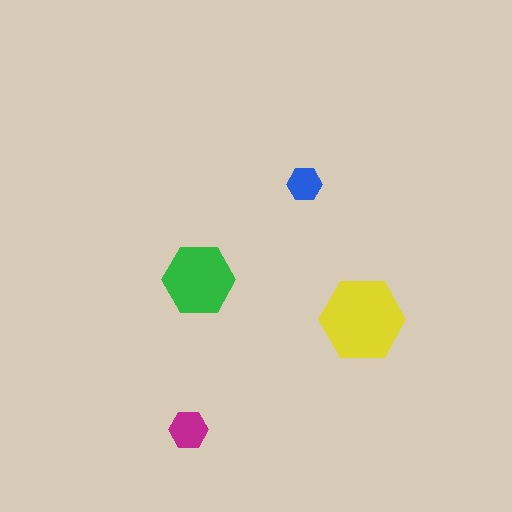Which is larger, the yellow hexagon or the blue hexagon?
The yellow one.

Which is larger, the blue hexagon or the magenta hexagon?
The magenta one.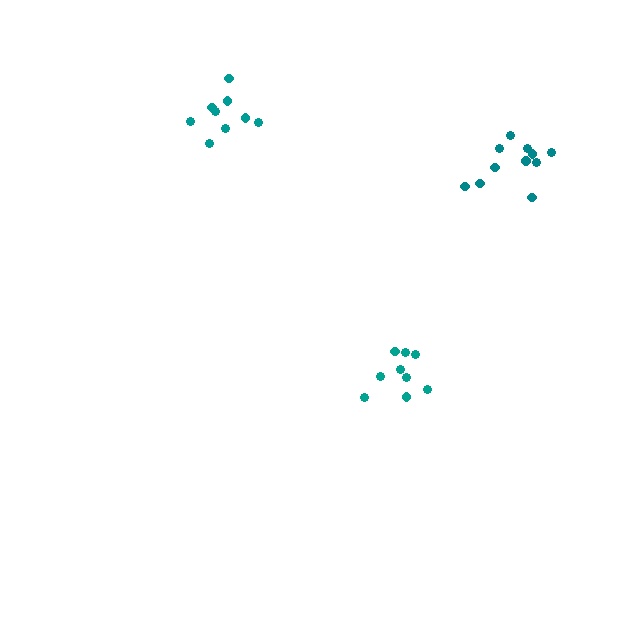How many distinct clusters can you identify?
There are 3 distinct clusters.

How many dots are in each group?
Group 1: 9 dots, Group 2: 9 dots, Group 3: 11 dots (29 total).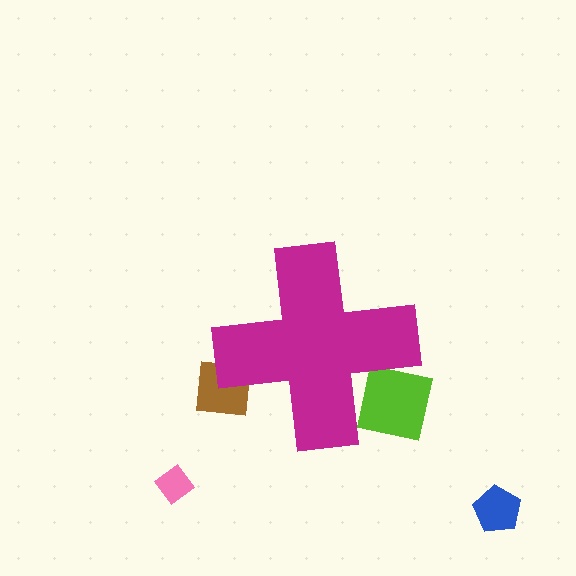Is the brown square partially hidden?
Yes, the brown square is partially hidden behind the magenta cross.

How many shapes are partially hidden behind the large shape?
2 shapes are partially hidden.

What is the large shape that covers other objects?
A magenta cross.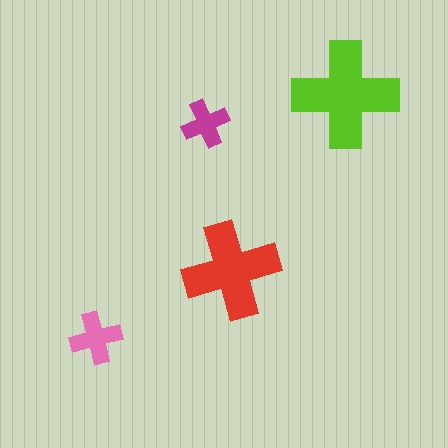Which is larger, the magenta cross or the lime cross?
The lime one.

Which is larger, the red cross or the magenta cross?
The red one.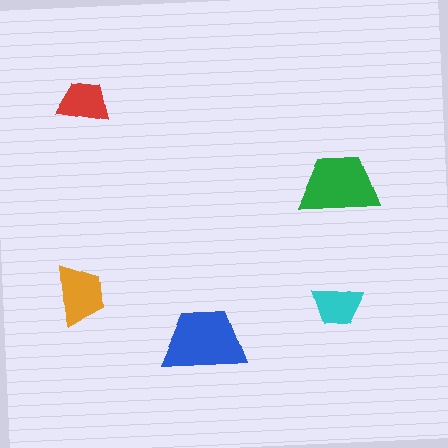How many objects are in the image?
There are 5 objects in the image.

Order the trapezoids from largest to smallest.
the blue one, the green one, the orange one, the red one, the cyan one.